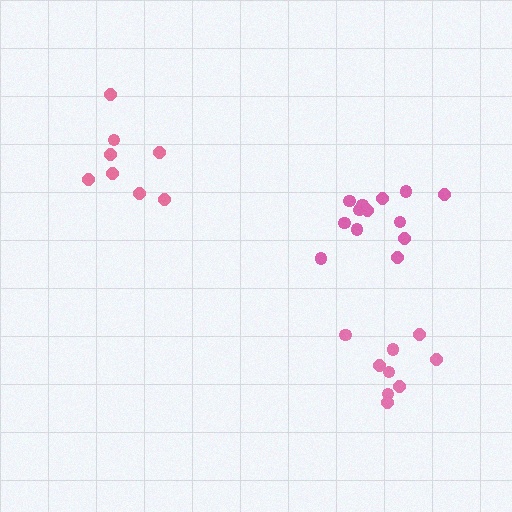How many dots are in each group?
Group 1: 9 dots, Group 2: 8 dots, Group 3: 13 dots (30 total).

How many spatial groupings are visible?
There are 3 spatial groupings.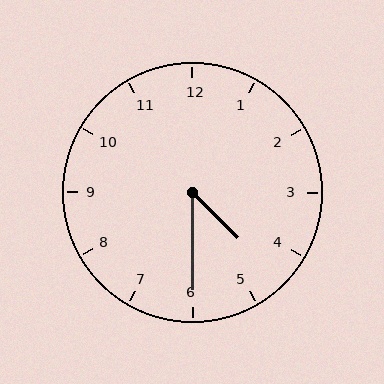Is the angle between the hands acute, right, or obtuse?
It is acute.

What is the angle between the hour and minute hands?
Approximately 45 degrees.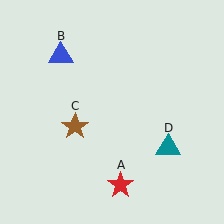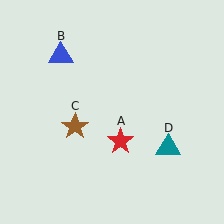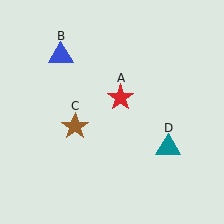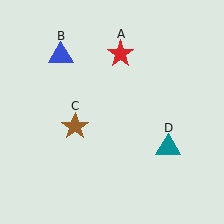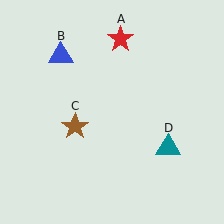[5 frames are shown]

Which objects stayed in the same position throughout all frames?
Blue triangle (object B) and brown star (object C) and teal triangle (object D) remained stationary.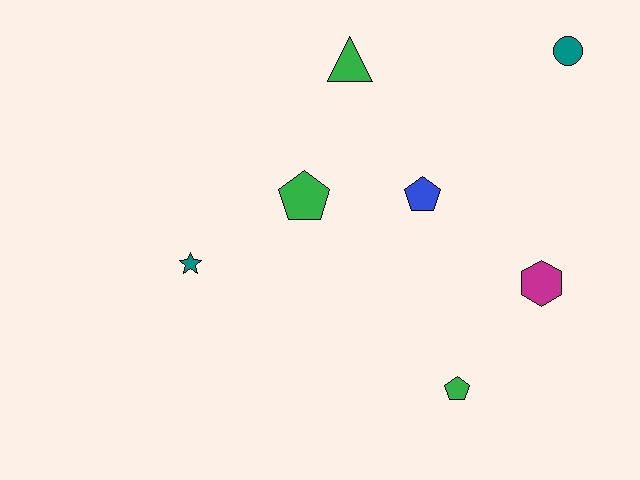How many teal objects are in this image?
There are 2 teal objects.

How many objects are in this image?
There are 7 objects.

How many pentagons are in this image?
There are 3 pentagons.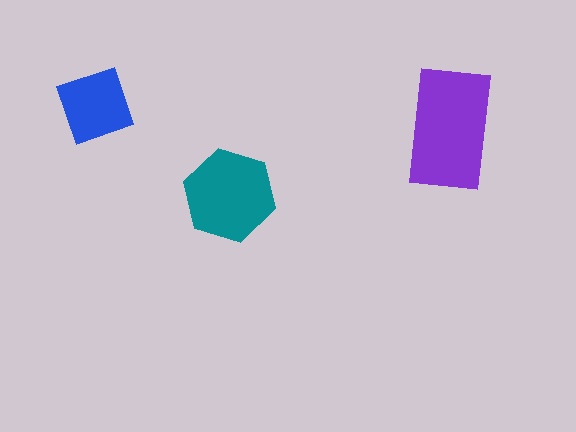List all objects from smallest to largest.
The blue square, the teal hexagon, the purple rectangle.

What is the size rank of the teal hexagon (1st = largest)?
2nd.